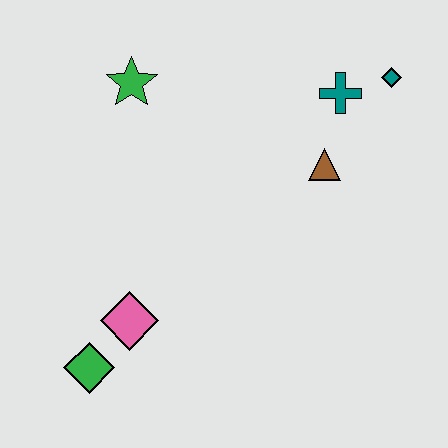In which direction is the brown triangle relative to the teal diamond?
The brown triangle is below the teal diamond.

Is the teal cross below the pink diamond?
No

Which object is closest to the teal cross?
The teal diamond is closest to the teal cross.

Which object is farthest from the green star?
The green diamond is farthest from the green star.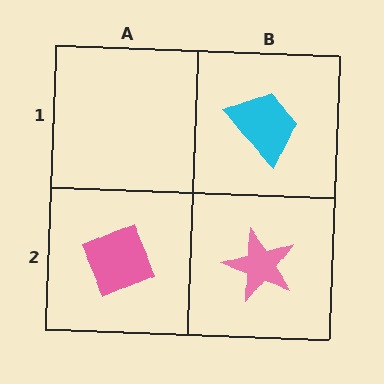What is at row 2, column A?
A pink diamond.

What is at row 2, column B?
A pink star.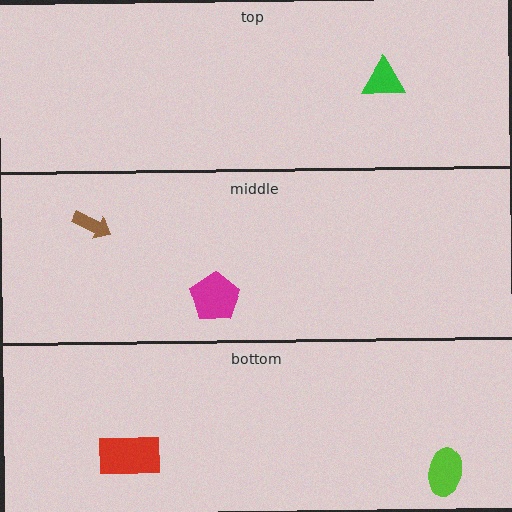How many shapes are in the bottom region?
2.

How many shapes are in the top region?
1.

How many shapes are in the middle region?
2.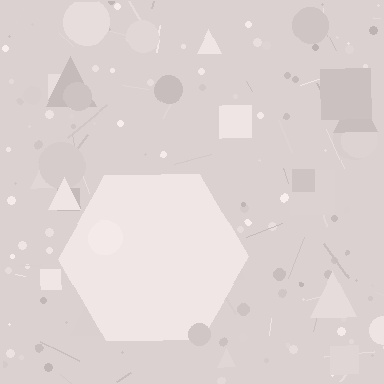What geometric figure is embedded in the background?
A hexagon is embedded in the background.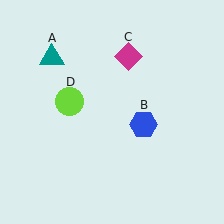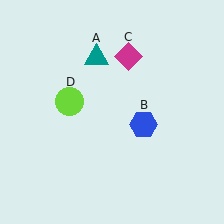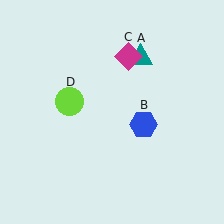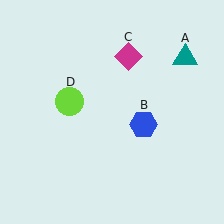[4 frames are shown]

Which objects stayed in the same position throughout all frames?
Blue hexagon (object B) and magenta diamond (object C) and lime circle (object D) remained stationary.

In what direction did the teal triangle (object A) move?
The teal triangle (object A) moved right.